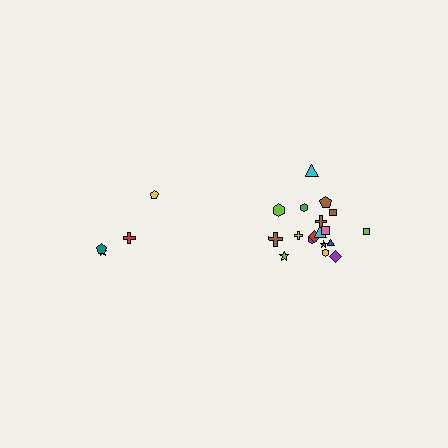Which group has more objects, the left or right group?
The right group.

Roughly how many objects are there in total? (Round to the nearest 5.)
Roughly 20 objects in total.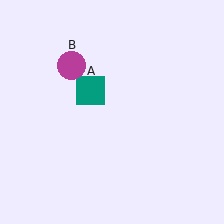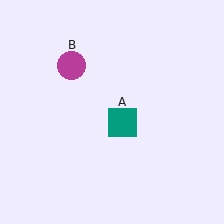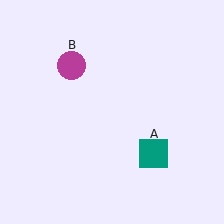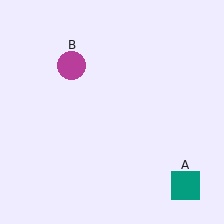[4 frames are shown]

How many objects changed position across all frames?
1 object changed position: teal square (object A).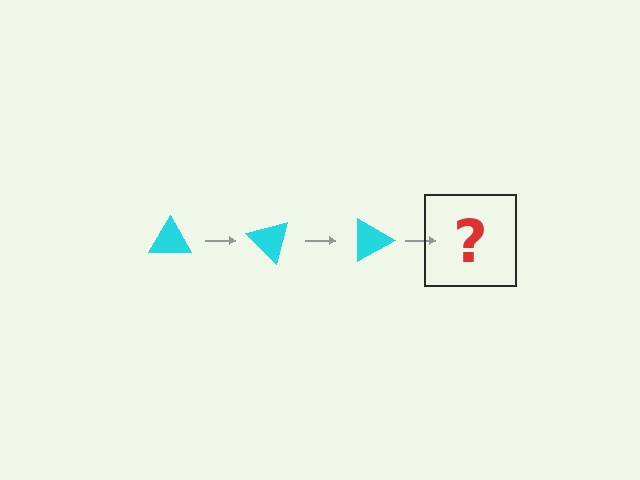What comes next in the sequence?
The next element should be a cyan triangle rotated 135 degrees.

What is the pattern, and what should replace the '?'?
The pattern is that the triangle rotates 45 degrees each step. The '?' should be a cyan triangle rotated 135 degrees.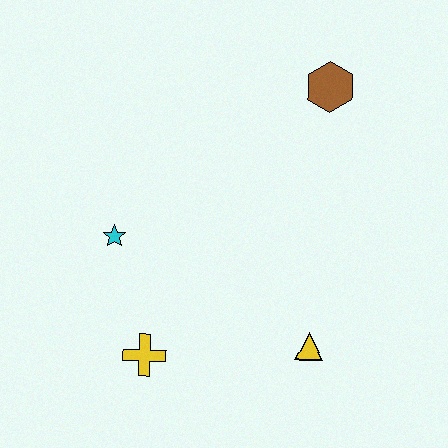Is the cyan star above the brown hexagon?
No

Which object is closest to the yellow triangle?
The yellow cross is closest to the yellow triangle.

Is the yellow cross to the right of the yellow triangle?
No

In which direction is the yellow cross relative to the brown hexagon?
The yellow cross is below the brown hexagon.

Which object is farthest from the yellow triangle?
The brown hexagon is farthest from the yellow triangle.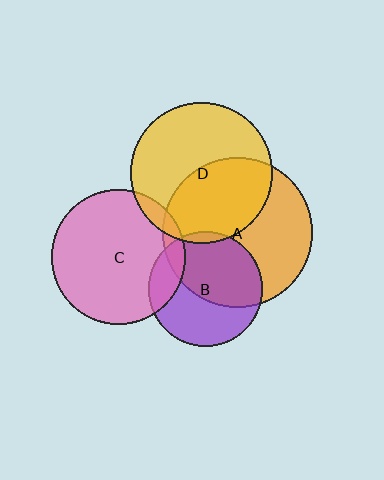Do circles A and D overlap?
Yes.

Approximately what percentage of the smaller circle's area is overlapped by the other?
Approximately 45%.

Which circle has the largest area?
Circle A (orange).